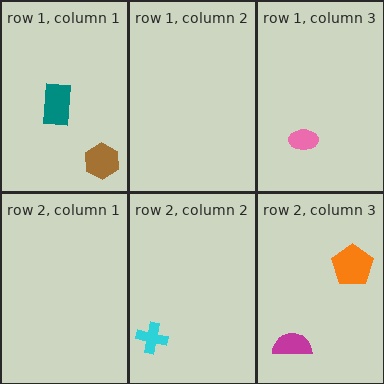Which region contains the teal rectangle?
The row 1, column 1 region.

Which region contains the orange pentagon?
The row 2, column 3 region.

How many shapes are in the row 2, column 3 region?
2.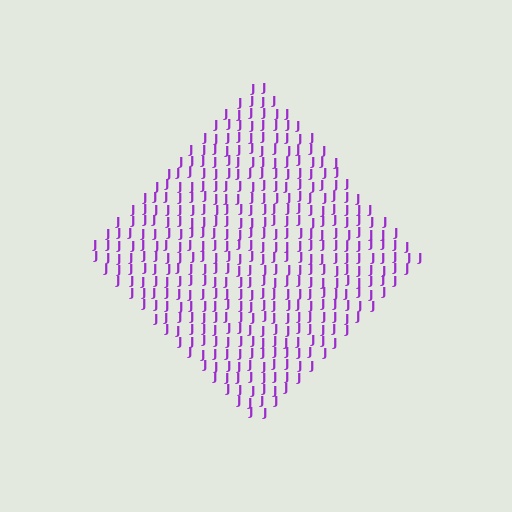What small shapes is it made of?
It is made of small letter J's.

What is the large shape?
The large shape is a diamond.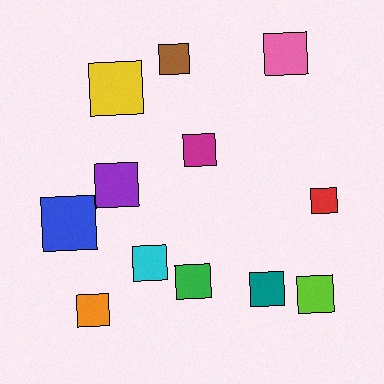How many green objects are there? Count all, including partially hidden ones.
There is 1 green object.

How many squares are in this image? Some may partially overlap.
There are 12 squares.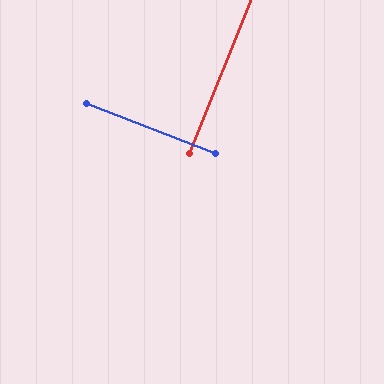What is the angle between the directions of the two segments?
Approximately 89 degrees.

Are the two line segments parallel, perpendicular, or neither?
Perpendicular — they meet at approximately 89°.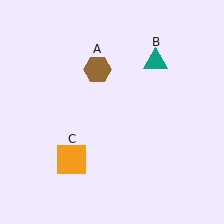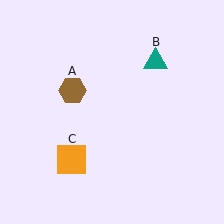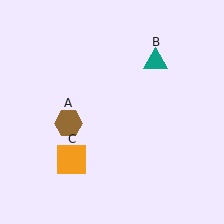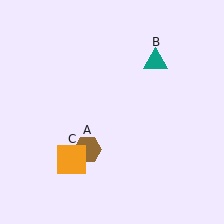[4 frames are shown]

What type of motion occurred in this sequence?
The brown hexagon (object A) rotated counterclockwise around the center of the scene.